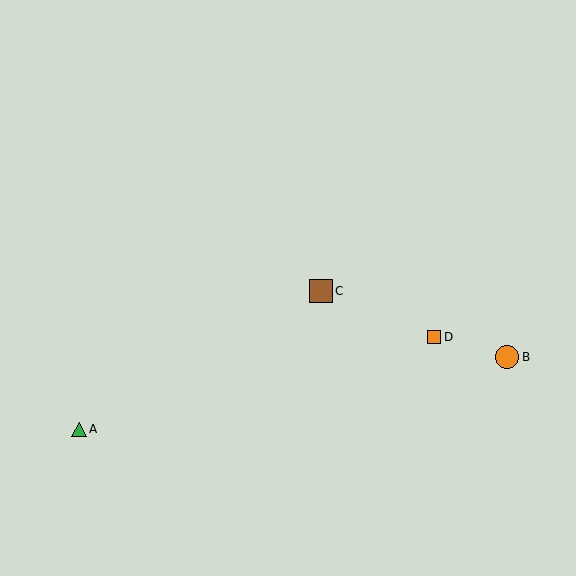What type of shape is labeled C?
Shape C is a brown square.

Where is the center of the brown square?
The center of the brown square is at (321, 291).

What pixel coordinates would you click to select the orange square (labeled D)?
Click at (434, 337) to select the orange square D.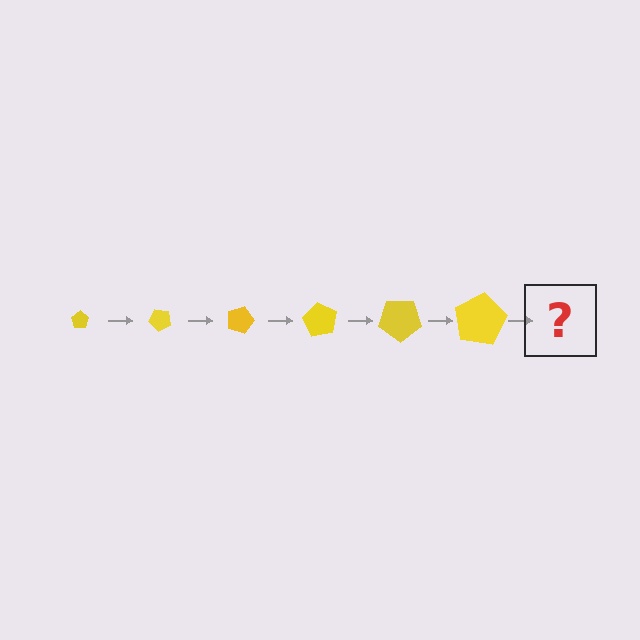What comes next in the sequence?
The next element should be a pentagon, larger than the previous one and rotated 270 degrees from the start.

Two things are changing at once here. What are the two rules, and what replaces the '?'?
The two rules are that the pentagon grows larger each step and it rotates 45 degrees each step. The '?' should be a pentagon, larger than the previous one and rotated 270 degrees from the start.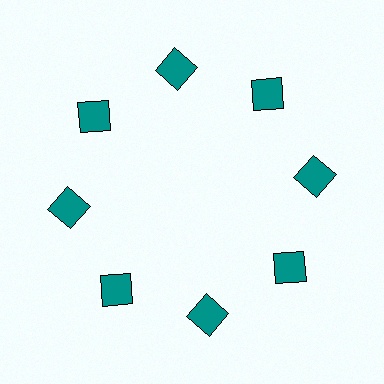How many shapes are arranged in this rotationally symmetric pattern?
There are 8 shapes, arranged in 8 groups of 1.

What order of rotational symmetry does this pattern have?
This pattern has 8-fold rotational symmetry.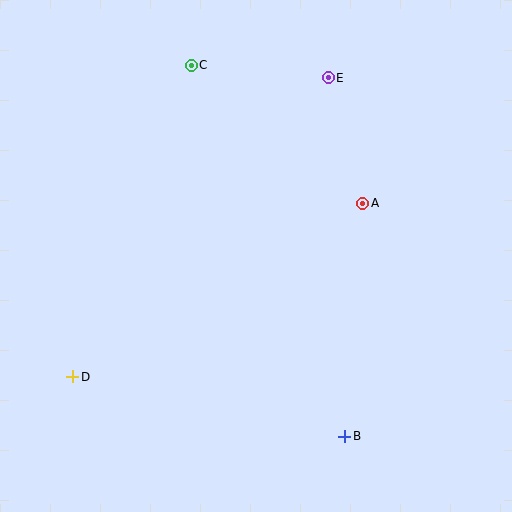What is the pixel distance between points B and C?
The distance between B and C is 401 pixels.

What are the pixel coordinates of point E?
Point E is at (328, 78).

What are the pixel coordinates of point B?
Point B is at (345, 436).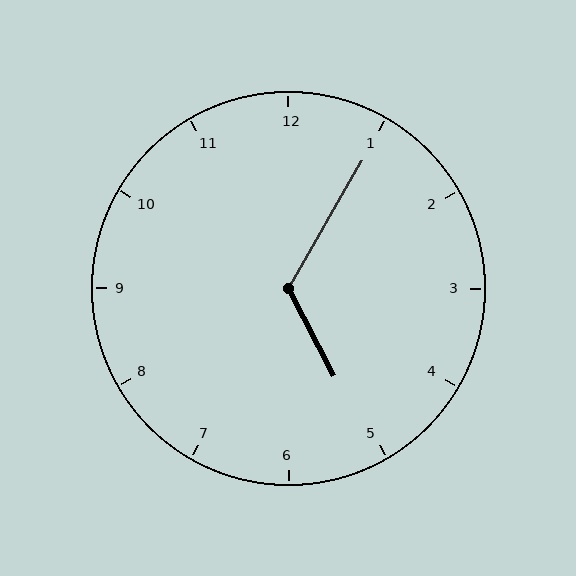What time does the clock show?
5:05.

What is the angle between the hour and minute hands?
Approximately 122 degrees.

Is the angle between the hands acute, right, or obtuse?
It is obtuse.